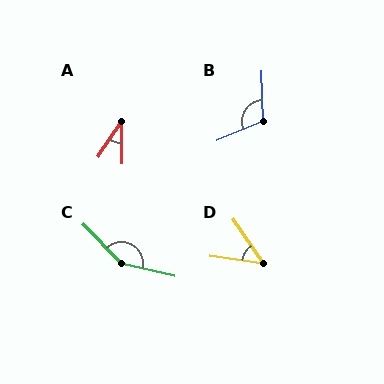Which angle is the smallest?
A, at approximately 34 degrees.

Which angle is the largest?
C, at approximately 148 degrees.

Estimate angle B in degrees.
Approximately 112 degrees.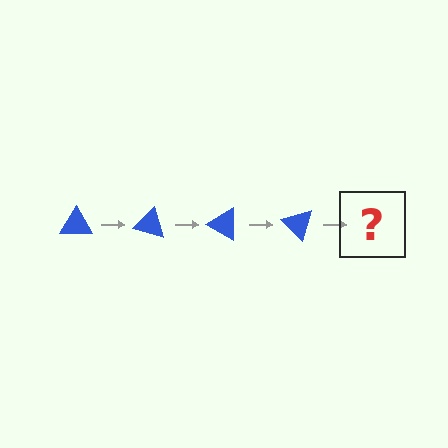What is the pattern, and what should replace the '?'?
The pattern is that the triangle rotates 15 degrees each step. The '?' should be a blue triangle rotated 60 degrees.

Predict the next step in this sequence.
The next step is a blue triangle rotated 60 degrees.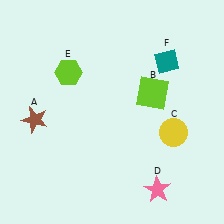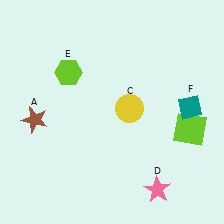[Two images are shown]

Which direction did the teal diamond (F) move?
The teal diamond (F) moved down.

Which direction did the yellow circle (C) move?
The yellow circle (C) moved left.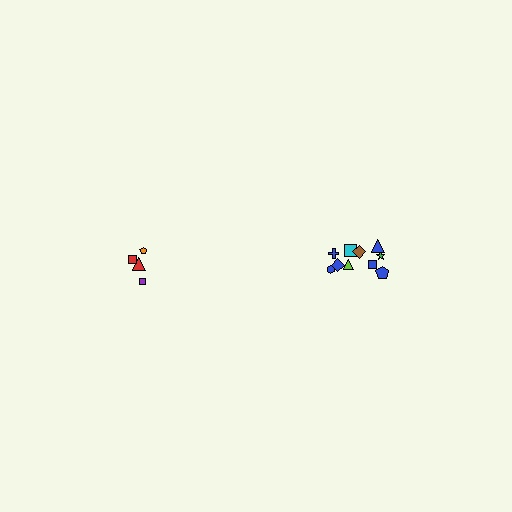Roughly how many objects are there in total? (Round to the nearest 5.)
Roughly 15 objects in total.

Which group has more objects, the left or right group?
The right group.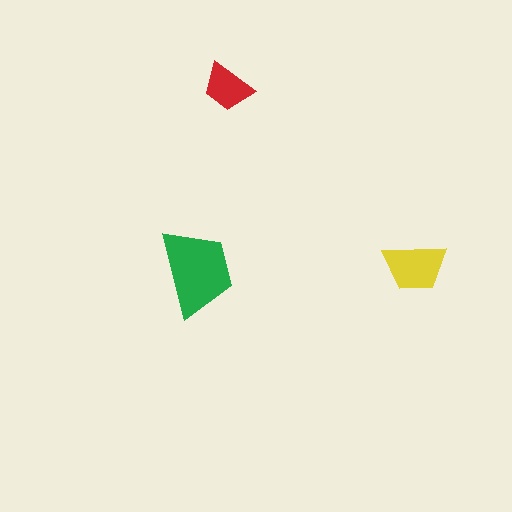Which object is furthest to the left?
The green trapezoid is leftmost.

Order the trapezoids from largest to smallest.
the green one, the yellow one, the red one.